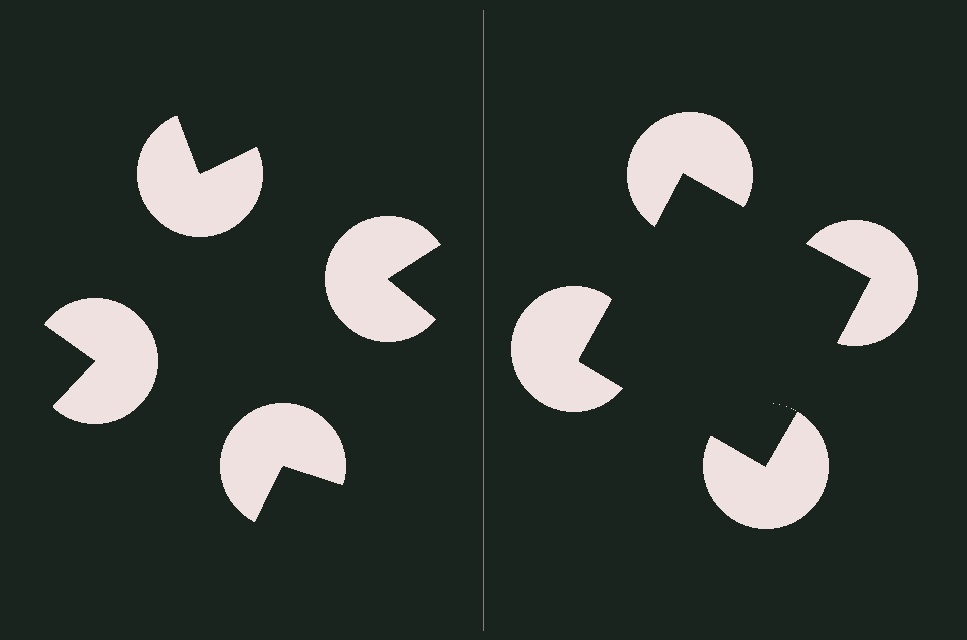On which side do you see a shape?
An illusory square appears on the right side. On the left side the wedge cuts are rotated, so no coherent shape forms.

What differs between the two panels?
The pac-man discs are positioned identically on both sides; only the wedge orientations differ. On the right they align to a square; on the left they are misaligned.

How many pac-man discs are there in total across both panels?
8 — 4 on each side.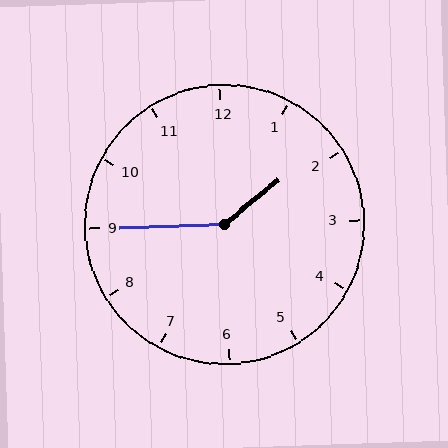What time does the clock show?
1:45.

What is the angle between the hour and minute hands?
Approximately 142 degrees.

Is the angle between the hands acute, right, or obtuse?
It is obtuse.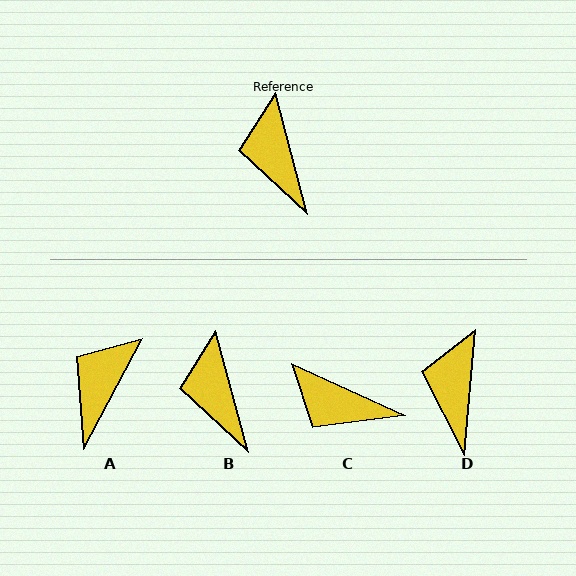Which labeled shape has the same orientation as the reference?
B.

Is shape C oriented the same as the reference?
No, it is off by about 50 degrees.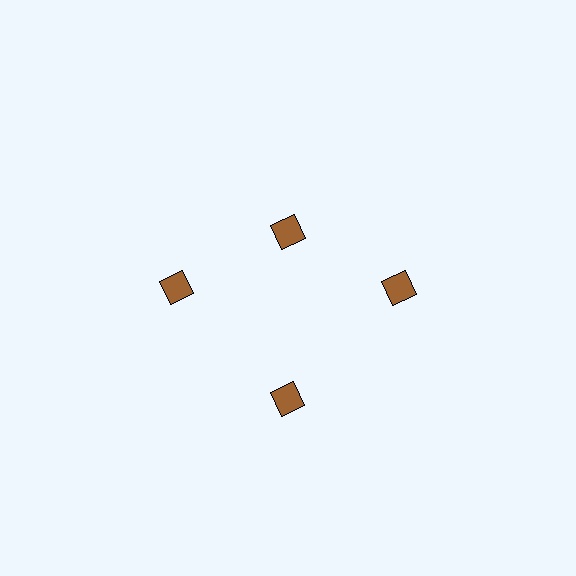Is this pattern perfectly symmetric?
No. The 4 brown diamonds are arranged in a ring, but one element near the 12 o'clock position is pulled inward toward the center, breaking the 4-fold rotational symmetry.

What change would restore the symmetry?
The symmetry would be restored by moving it outward, back onto the ring so that all 4 diamonds sit at equal angles and equal distance from the center.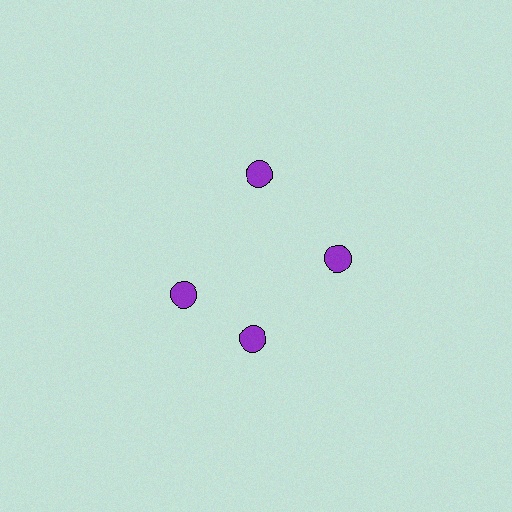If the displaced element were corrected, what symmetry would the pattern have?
It would have 4-fold rotational symmetry — the pattern would map onto itself every 90 degrees.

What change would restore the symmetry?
The symmetry would be restored by rotating it back into even spacing with its neighbors so that all 4 circles sit at equal angles and equal distance from the center.